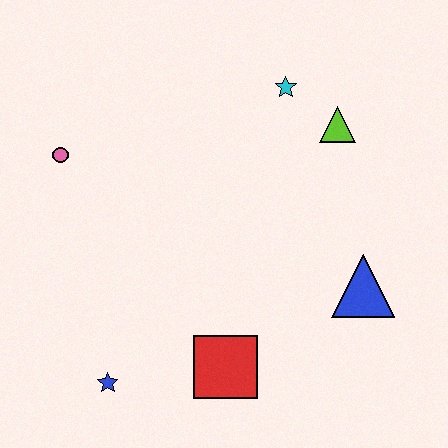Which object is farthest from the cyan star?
The blue star is farthest from the cyan star.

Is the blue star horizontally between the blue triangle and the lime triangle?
No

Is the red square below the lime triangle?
Yes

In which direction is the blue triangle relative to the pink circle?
The blue triangle is to the right of the pink circle.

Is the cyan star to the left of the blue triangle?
Yes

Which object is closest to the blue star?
The red square is closest to the blue star.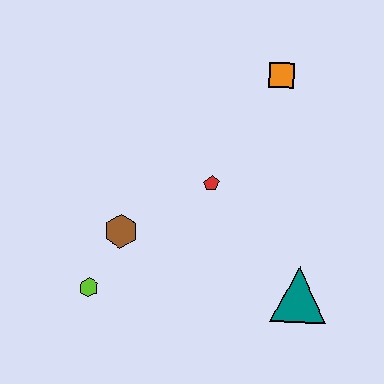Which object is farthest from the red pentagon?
The lime hexagon is farthest from the red pentagon.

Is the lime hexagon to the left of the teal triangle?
Yes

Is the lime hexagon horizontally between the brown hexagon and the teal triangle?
No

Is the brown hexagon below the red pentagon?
Yes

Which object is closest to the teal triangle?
The red pentagon is closest to the teal triangle.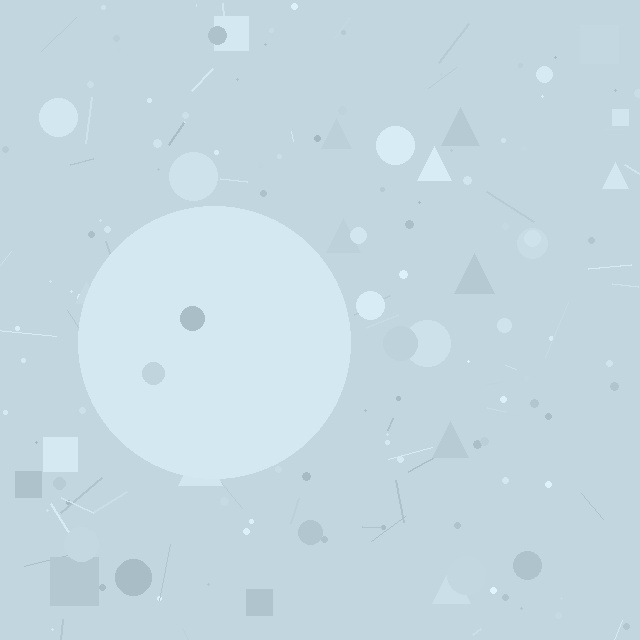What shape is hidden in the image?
A circle is hidden in the image.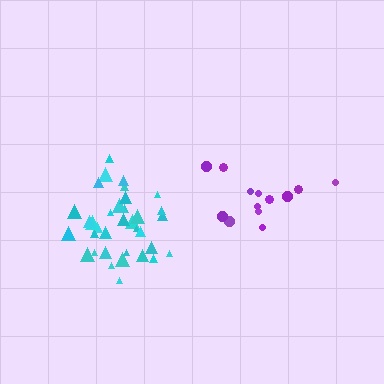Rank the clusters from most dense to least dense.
cyan, purple.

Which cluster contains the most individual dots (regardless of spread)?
Cyan (35).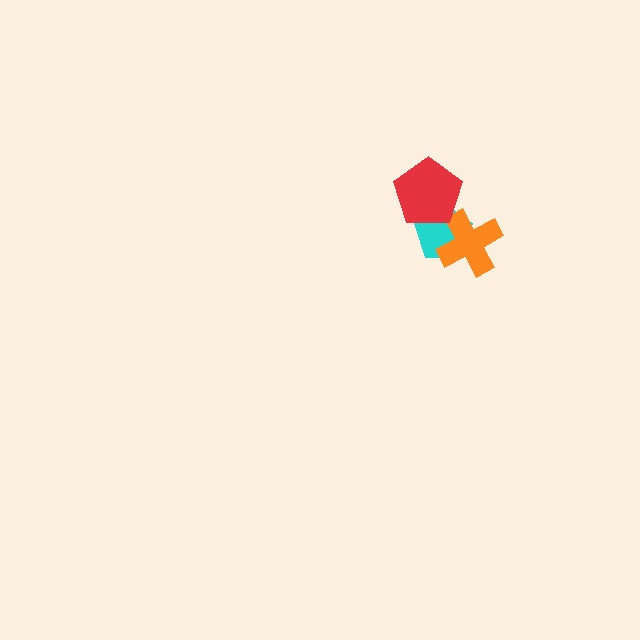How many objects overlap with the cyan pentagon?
2 objects overlap with the cyan pentagon.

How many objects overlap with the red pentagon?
1 object overlaps with the red pentagon.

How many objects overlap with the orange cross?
1 object overlaps with the orange cross.